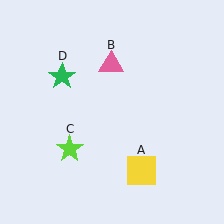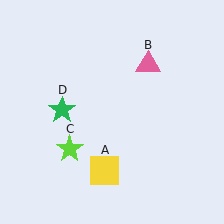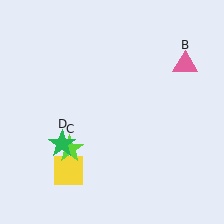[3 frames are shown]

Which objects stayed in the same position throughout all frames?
Lime star (object C) remained stationary.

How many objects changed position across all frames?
3 objects changed position: yellow square (object A), pink triangle (object B), green star (object D).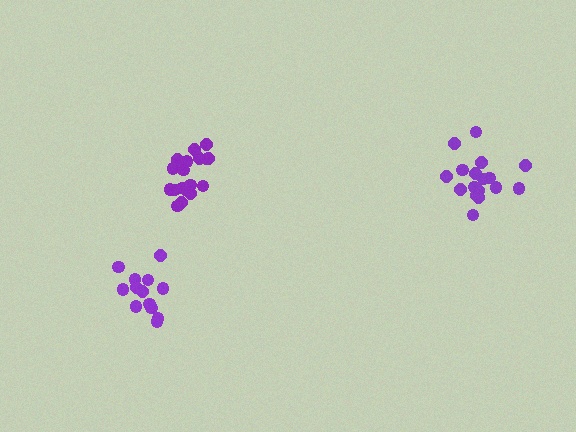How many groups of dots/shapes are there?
There are 3 groups.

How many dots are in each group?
Group 1: 13 dots, Group 2: 19 dots, Group 3: 17 dots (49 total).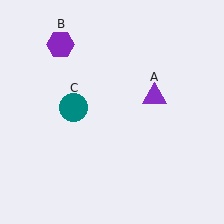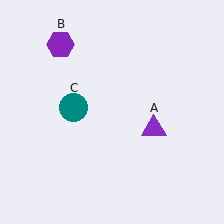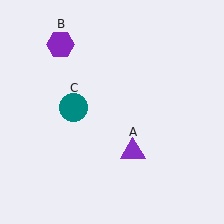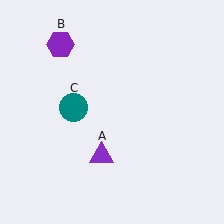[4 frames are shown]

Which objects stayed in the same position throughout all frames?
Purple hexagon (object B) and teal circle (object C) remained stationary.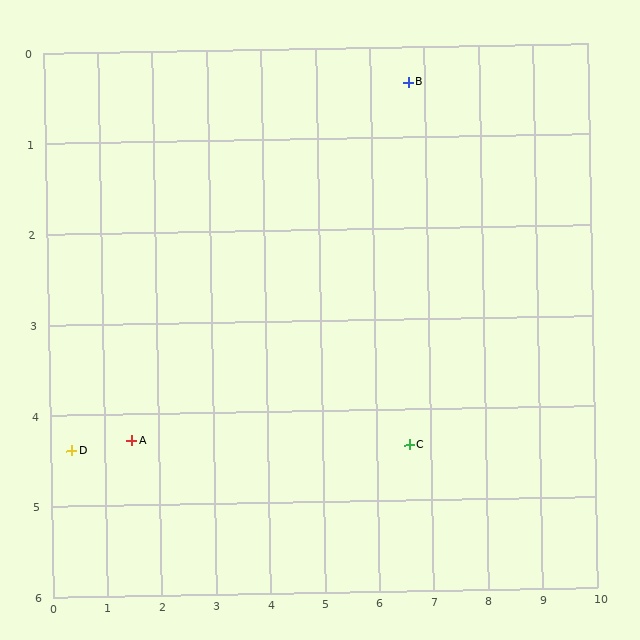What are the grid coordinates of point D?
Point D is at approximately (0.4, 4.4).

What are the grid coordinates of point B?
Point B is at approximately (6.7, 0.4).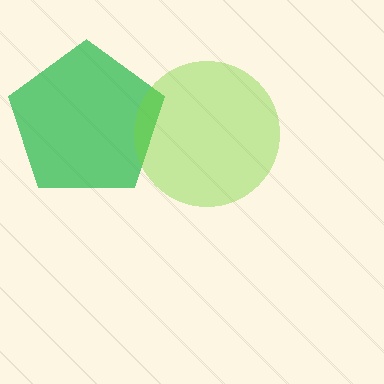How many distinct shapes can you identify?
There are 2 distinct shapes: a green pentagon, a lime circle.